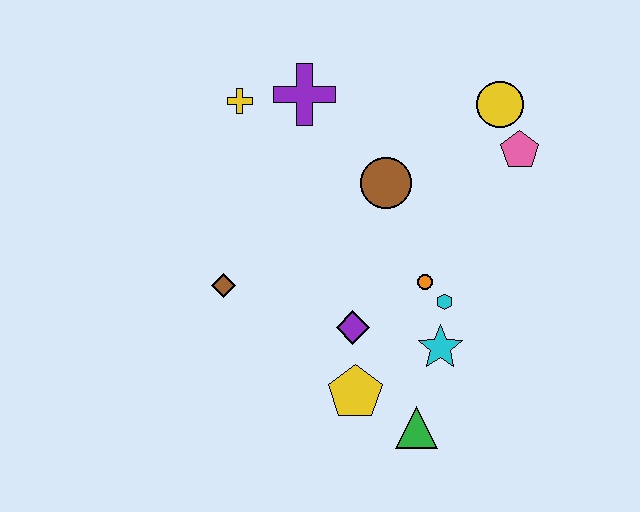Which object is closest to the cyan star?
The cyan hexagon is closest to the cyan star.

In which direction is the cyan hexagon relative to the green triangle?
The cyan hexagon is above the green triangle.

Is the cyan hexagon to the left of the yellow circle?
Yes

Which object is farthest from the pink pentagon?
The brown diamond is farthest from the pink pentagon.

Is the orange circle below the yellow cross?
Yes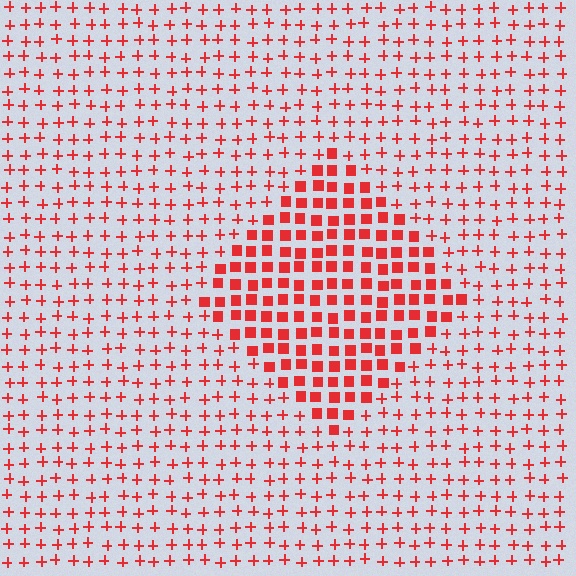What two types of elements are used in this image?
The image uses squares inside the diamond region and plus signs outside it.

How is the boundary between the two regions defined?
The boundary is defined by a change in element shape: squares inside vs. plus signs outside. All elements share the same color and spacing.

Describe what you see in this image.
The image is filled with small red elements arranged in a uniform grid. A diamond-shaped region contains squares, while the surrounding area contains plus signs. The boundary is defined purely by the change in element shape.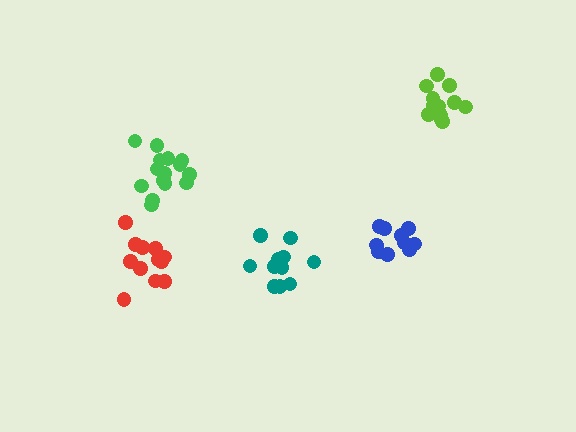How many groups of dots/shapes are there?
There are 5 groups.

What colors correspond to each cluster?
The clusters are colored: teal, blue, red, lime, green.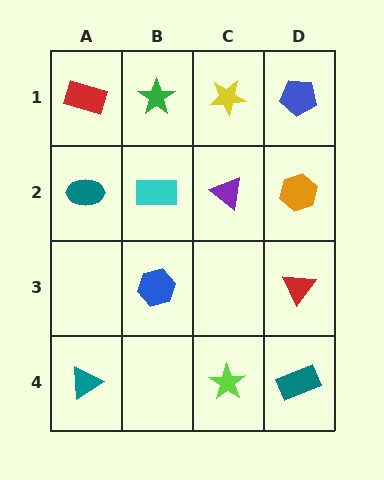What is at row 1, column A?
A red rectangle.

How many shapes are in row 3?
2 shapes.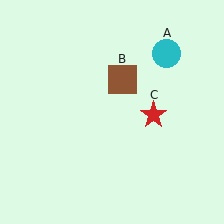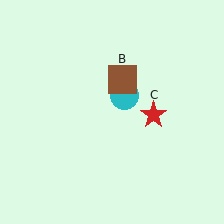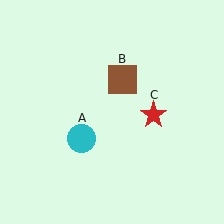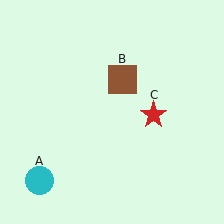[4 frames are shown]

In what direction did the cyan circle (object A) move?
The cyan circle (object A) moved down and to the left.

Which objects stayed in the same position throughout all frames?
Brown square (object B) and red star (object C) remained stationary.